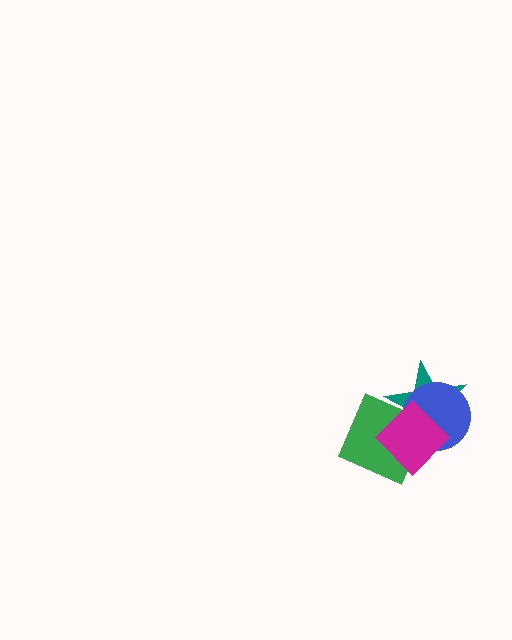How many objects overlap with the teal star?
3 objects overlap with the teal star.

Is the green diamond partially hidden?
Yes, it is partially covered by another shape.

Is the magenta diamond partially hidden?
No, no other shape covers it.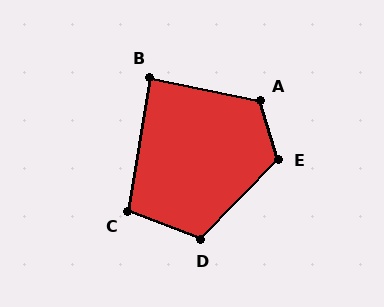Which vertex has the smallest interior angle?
B, at approximately 88 degrees.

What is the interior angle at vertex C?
Approximately 102 degrees (obtuse).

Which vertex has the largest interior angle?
E, at approximately 119 degrees.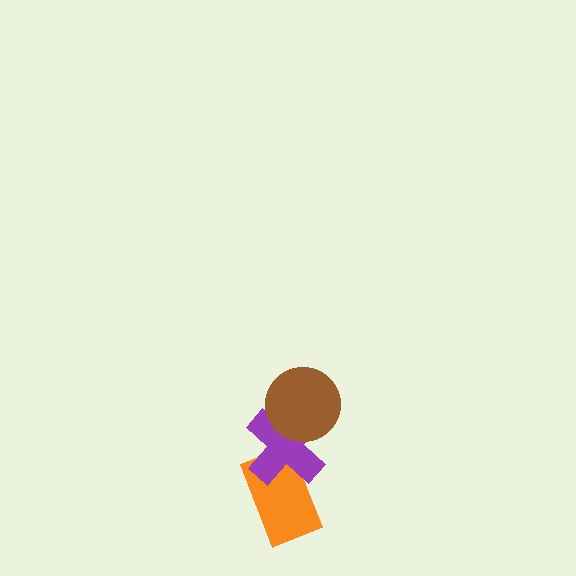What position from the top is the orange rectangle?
The orange rectangle is 3rd from the top.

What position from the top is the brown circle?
The brown circle is 1st from the top.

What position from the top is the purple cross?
The purple cross is 2nd from the top.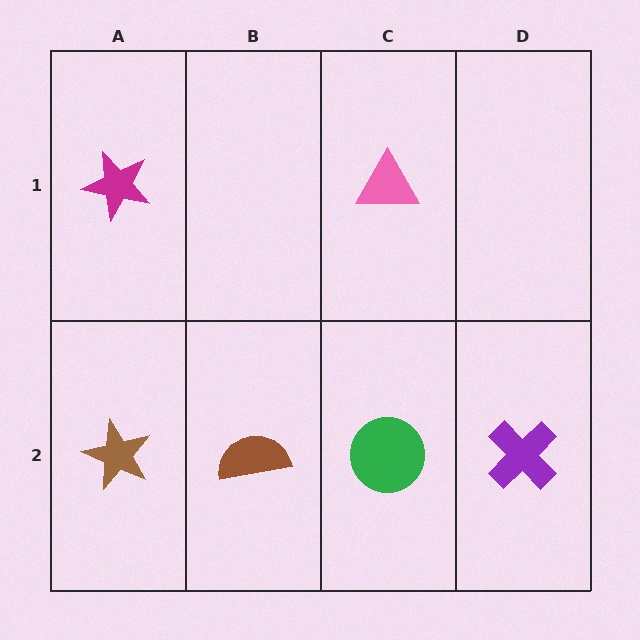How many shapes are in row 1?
2 shapes.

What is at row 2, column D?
A purple cross.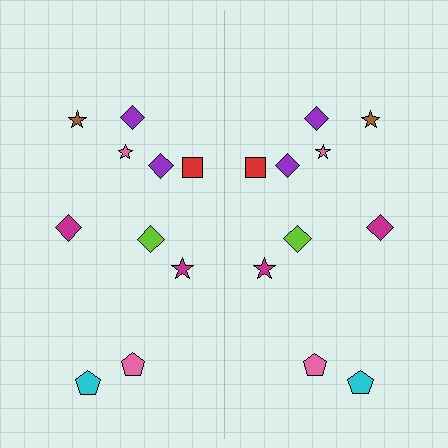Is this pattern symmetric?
Yes, this pattern has bilateral (reflection) symmetry.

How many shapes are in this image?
There are 20 shapes in this image.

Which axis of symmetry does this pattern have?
The pattern has a vertical axis of symmetry running through the center of the image.